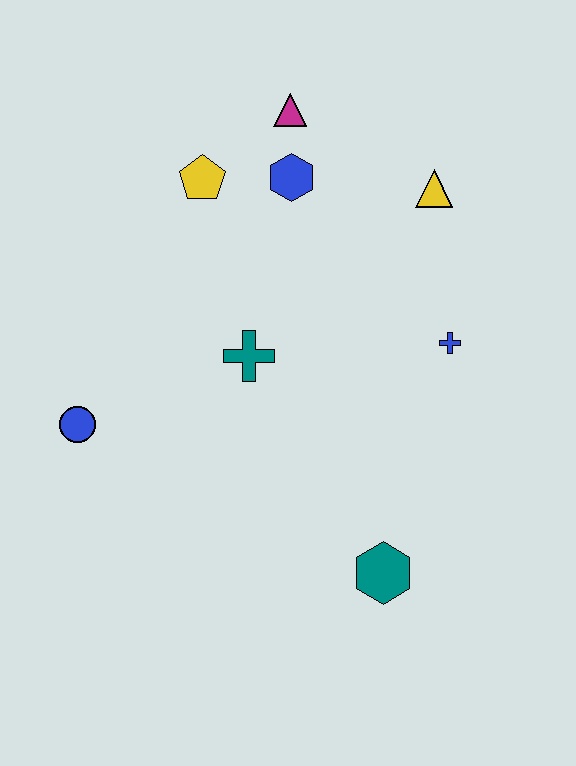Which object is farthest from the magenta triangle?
The teal hexagon is farthest from the magenta triangle.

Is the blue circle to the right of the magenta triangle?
No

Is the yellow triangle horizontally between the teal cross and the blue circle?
No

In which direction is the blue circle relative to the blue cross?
The blue circle is to the left of the blue cross.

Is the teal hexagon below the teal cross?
Yes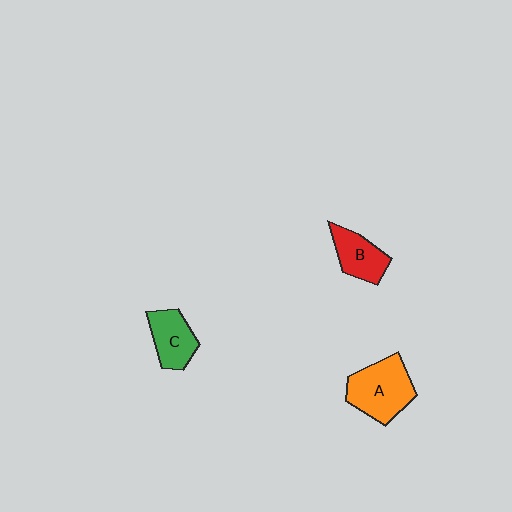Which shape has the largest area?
Shape A (orange).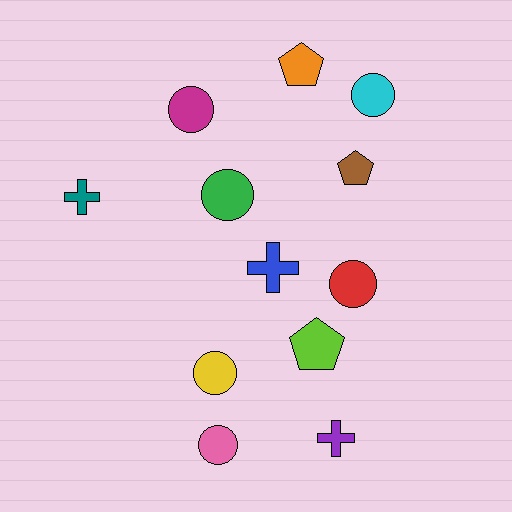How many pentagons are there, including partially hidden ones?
There are 3 pentagons.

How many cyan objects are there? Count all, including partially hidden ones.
There is 1 cyan object.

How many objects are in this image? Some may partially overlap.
There are 12 objects.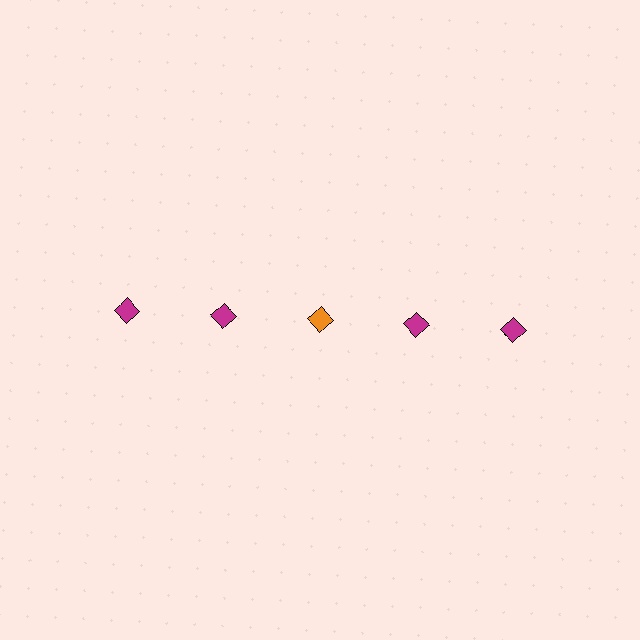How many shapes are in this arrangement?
There are 5 shapes arranged in a grid pattern.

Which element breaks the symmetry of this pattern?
The orange diamond in the top row, center column breaks the symmetry. All other shapes are magenta diamonds.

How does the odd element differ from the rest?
It has a different color: orange instead of magenta.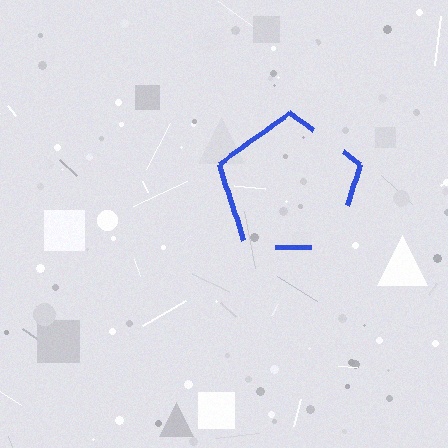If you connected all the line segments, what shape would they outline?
They would outline a pentagon.